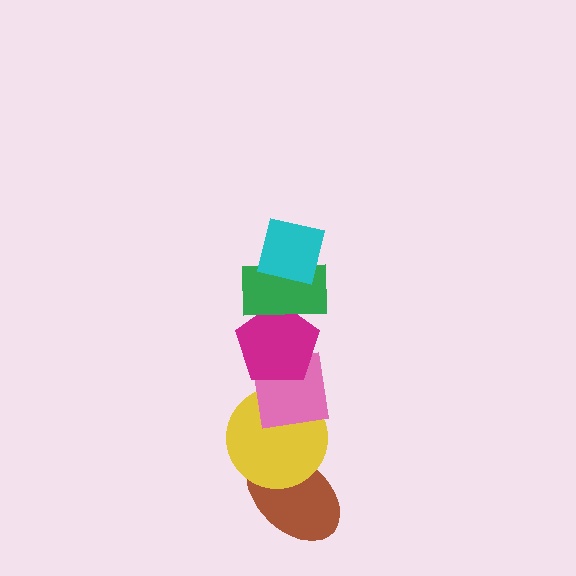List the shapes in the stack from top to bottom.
From top to bottom: the cyan square, the green rectangle, the magenta pentagon, the pink square, the yellow circle, the brown ellipse.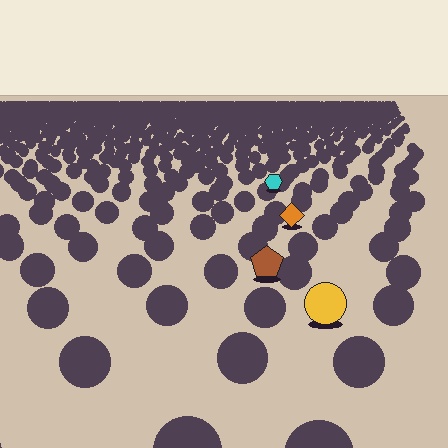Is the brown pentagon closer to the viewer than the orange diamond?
Yes. The brown pentagon is closer — you can tell from the texture gradient: the ground texture is coarser near it.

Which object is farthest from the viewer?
The cyan hexagon is farthest from the viewer. It appears smaller and the ground texture around it is denser.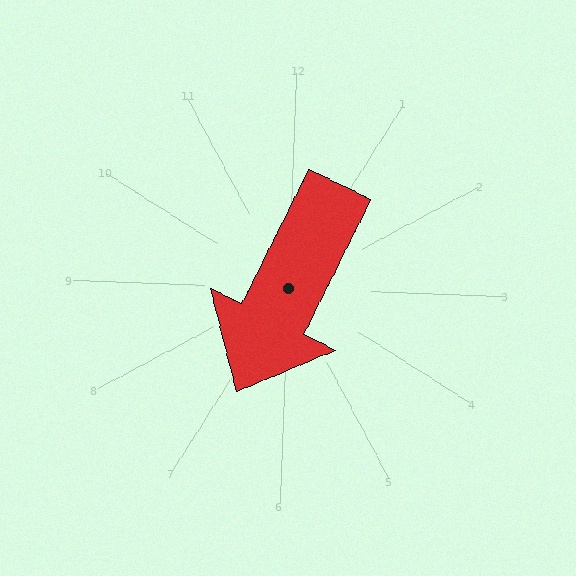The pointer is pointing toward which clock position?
Roughly 7 o'clock.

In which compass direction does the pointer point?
Southwest.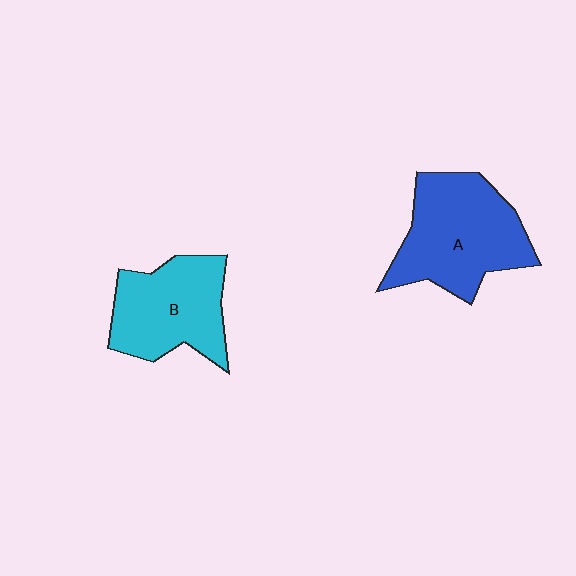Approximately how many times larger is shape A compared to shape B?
Approximately 1.2 times.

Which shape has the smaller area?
Shape B (cyan).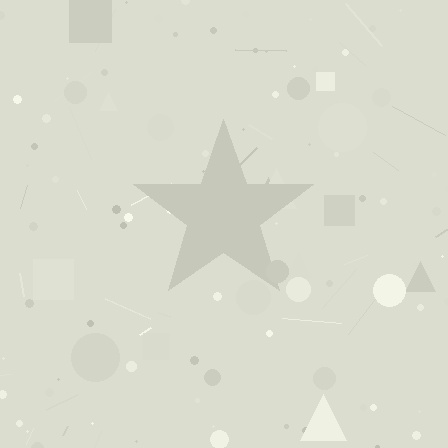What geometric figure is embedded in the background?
A star is embedded in the background.